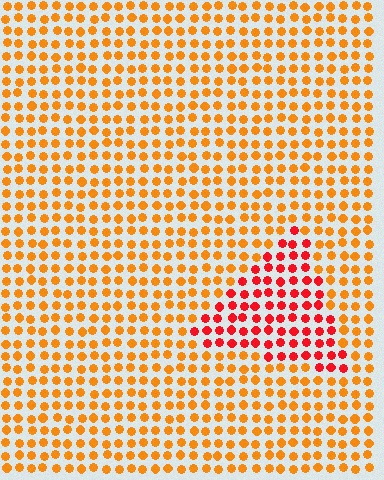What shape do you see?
I see a triangle.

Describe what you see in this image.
The image is filled with small orange elements in a uniform arrangement. A triangle-shaped region is visible where the elements are tinted to a slightly different hue, forming a subtle color boundary.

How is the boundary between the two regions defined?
The boundary is defined purely by a slight shift in hue (about 36 degrees). Spacing, size, and orientation are identical on both sides.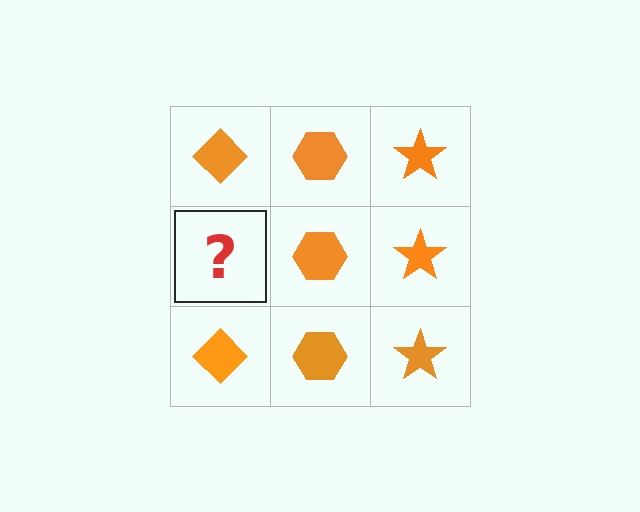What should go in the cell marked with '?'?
The missing cell should contain an orange diamond.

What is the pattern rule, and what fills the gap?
The rule is that each column has a consistent shape. The gap should be filled with an orange diamond.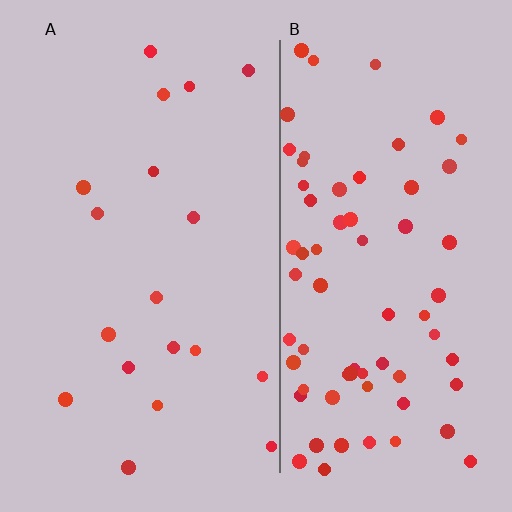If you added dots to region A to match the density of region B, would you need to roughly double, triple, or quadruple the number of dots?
Approximately quadruple.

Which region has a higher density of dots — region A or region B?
B (the right).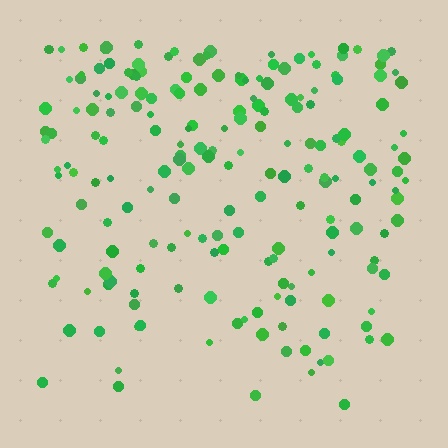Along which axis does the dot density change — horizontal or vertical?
Vertical.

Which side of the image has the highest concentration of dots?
The top.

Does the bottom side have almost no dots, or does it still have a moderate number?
Still a moderate number, just noticeably fewer than the top.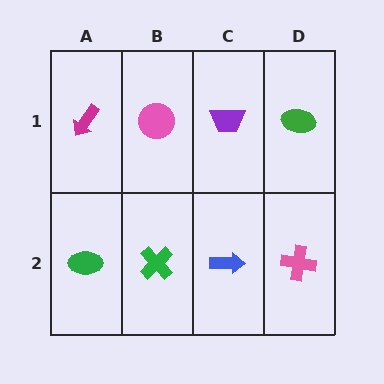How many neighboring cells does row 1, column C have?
3.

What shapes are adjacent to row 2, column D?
A green ellipse (row 1, column D), a blue arrow (row 2, column C).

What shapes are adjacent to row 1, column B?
A green cross (row 2, column B), a magenta arrow (row 1, column A), a purple trapezoid (row 1, column C).